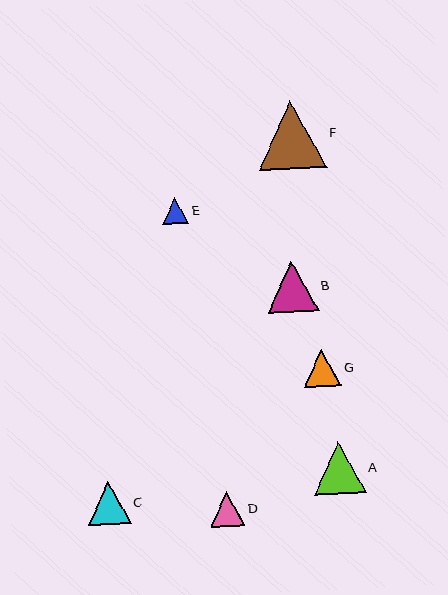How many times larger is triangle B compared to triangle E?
Triangle B is approximately 2.0 times the size of triangle E.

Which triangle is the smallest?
Triangle E is the smallest with a size of approximately 26 pixels.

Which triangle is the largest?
Triangle F is the largest with a size of approximately 68 pixels.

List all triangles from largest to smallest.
From largest to smallest: F, A, B, C, G, D, E.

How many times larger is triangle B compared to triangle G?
Triangle B is approximately 1.4 times the size of triangle G.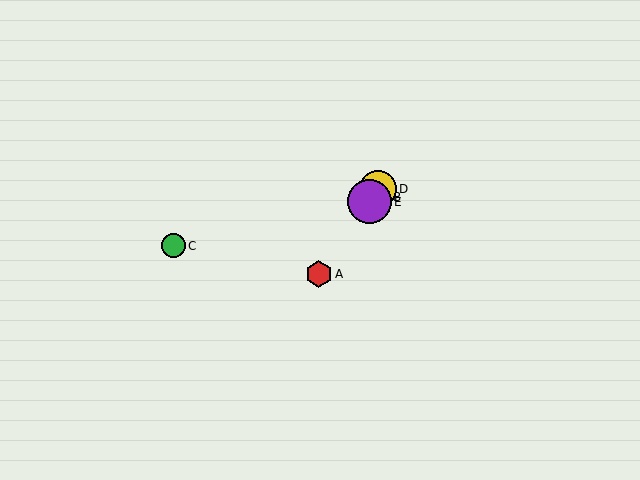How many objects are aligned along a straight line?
4 objects (A, B, D, E) are aligned along a straight line.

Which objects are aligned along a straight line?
Objects A, B, D, E are aligned along a straight line.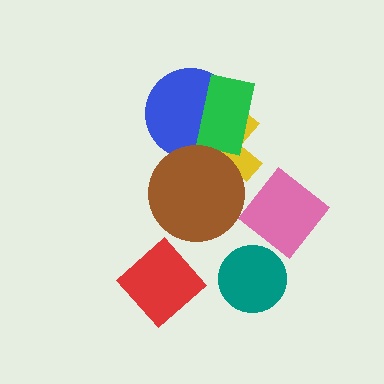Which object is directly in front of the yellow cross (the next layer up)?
The blue circle is directly in front of the yellow cross.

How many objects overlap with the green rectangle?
2 objects overlap with the green rectangle.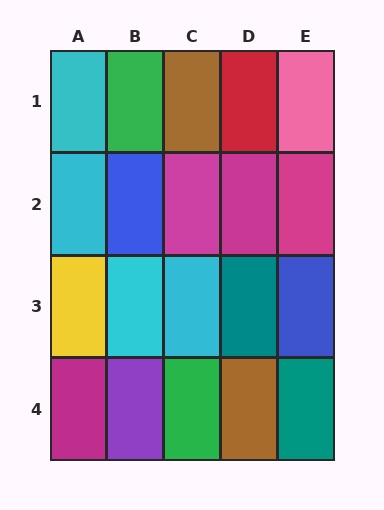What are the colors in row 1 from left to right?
Cyan, green, brown, red, pink.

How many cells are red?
1 cell is red.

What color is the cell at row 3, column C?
Cyan.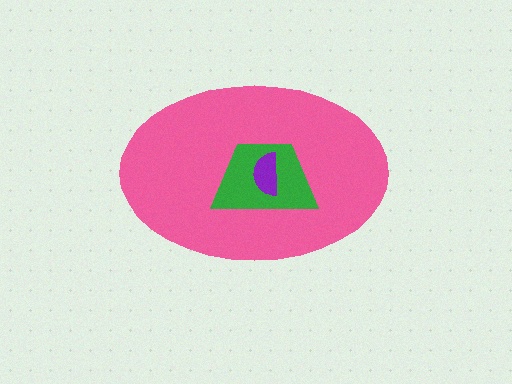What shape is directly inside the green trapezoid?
The purple semicircle.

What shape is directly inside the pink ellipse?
The green trapezoid.